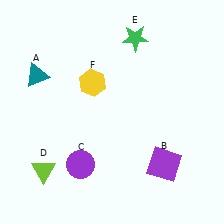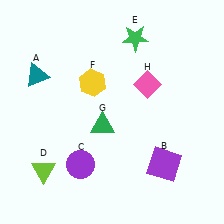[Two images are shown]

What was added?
A green triangle (G), a pink diamond (H) were added in Image 2.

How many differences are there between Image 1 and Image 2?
There are 2 differences between the two images.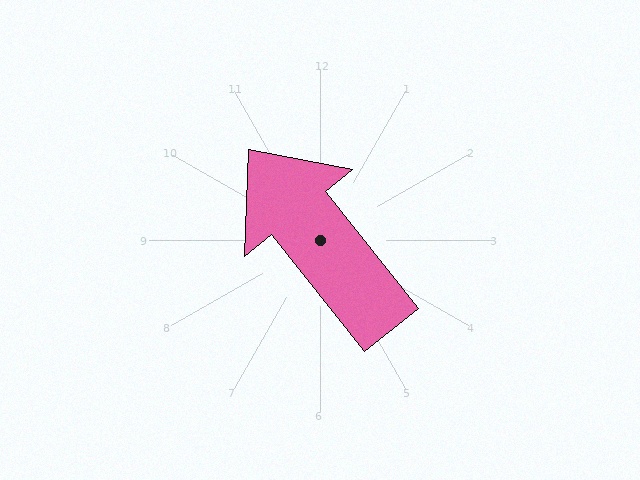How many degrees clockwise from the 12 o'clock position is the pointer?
Approximately 321 degrees.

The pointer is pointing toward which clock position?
Roughly 11 o'clock.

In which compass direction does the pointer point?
Northwest.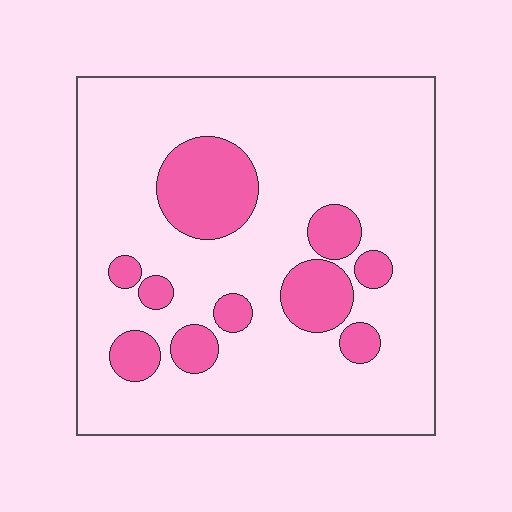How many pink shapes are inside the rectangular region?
10.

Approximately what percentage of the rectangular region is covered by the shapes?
Approximately 20%.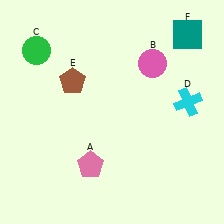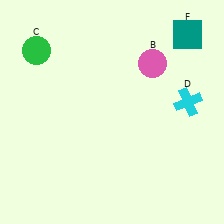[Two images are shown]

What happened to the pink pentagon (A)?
The pink pentagon (A) was removed in Image 2. It was in the bottom-left area of Image 1.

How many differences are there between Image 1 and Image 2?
There are 2 differences between the two images.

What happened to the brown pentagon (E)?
The brown pentagon (E) was removed in Image 2. It was in the top-left area of Image 1.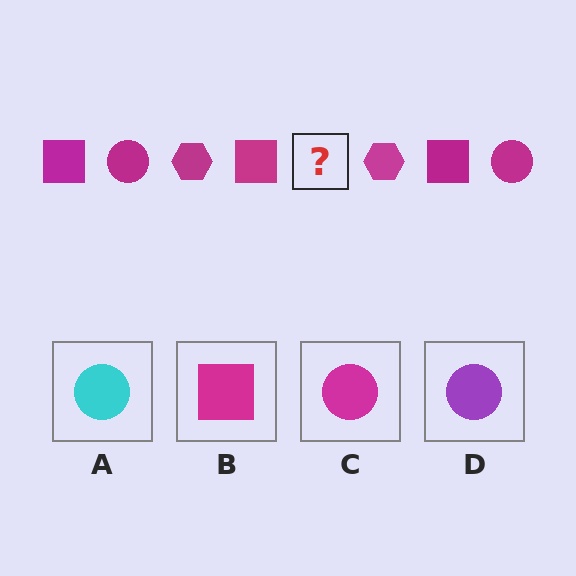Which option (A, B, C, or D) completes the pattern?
C.